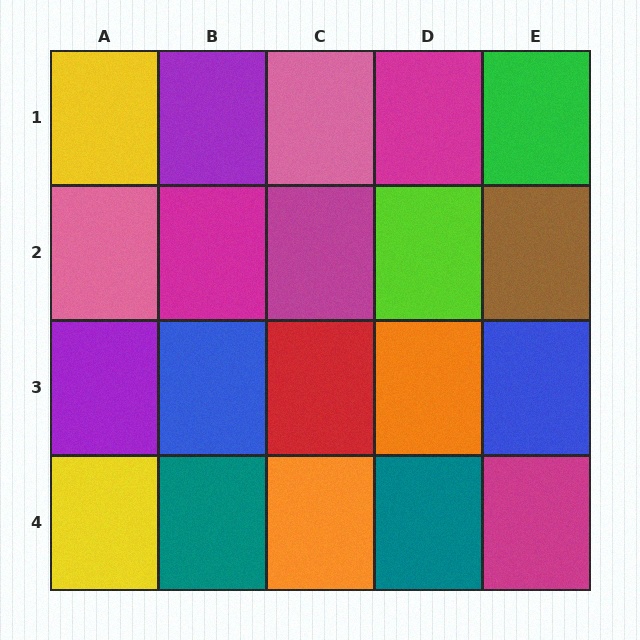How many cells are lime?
1 cell is lime.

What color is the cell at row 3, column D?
Orange.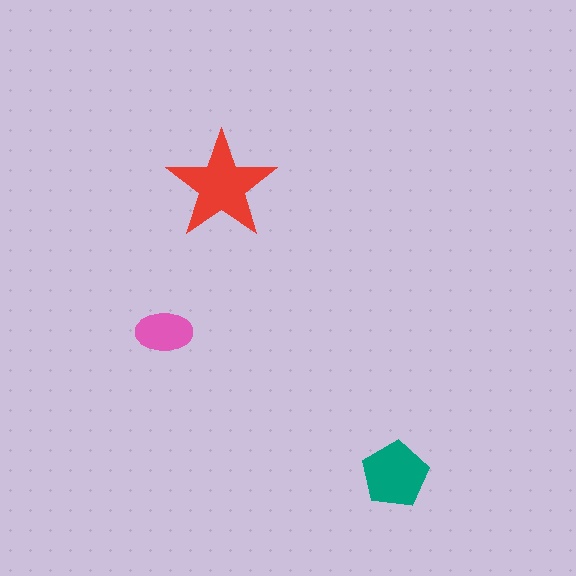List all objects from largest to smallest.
The red star, the teal pentagon, the pink ellipse.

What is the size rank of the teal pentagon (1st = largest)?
2nd.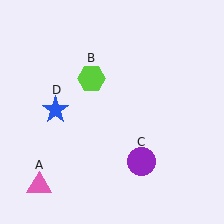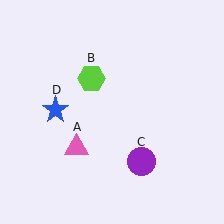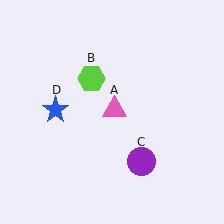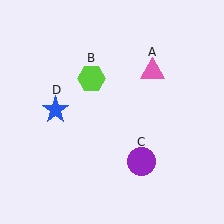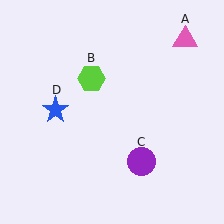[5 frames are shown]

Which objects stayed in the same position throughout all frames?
Lime hexagon (object B) and purple circle (object C) and blue star (object D) remained stationary.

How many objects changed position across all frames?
1 object changed position: pink triangle (object A).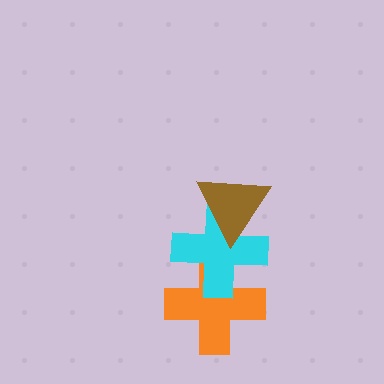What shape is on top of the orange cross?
The cyan cross is on top of the orange cross.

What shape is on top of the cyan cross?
The brown triangle is on top of the cyan cross.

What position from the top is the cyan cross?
The cyan cross is 2nd from the top.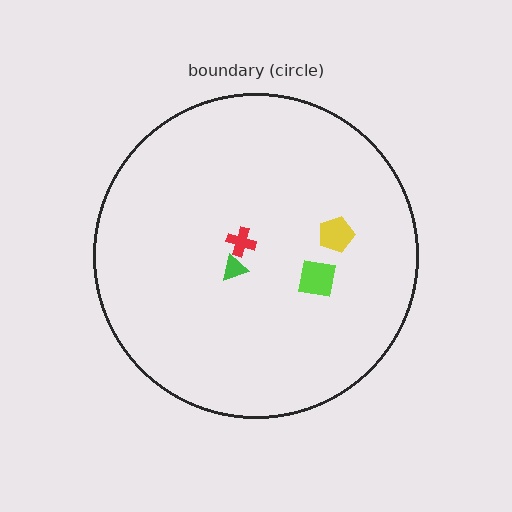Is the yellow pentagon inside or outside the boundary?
Inside.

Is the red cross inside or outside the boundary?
Inside.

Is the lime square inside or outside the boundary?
Inside.